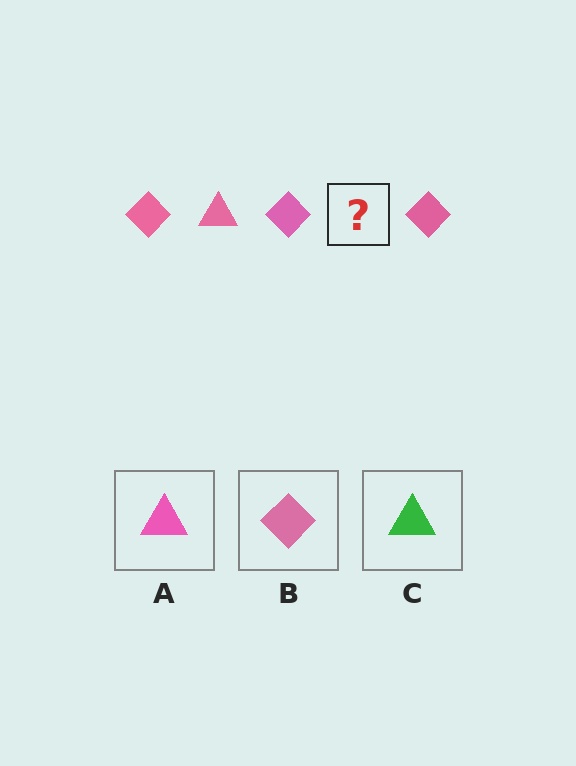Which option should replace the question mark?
Option A.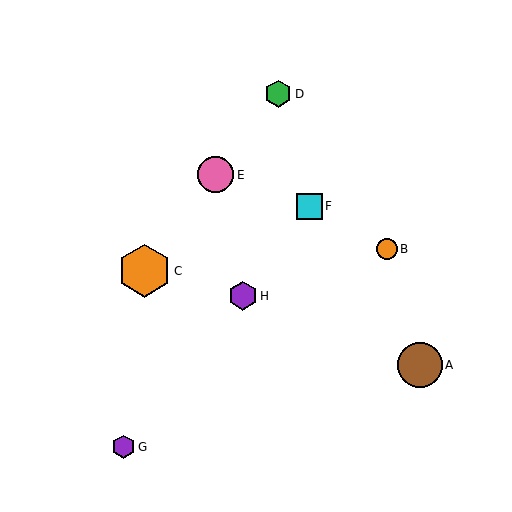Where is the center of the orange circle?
The center of the orange circle is at (387, 249).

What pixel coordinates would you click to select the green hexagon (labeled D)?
Click at (278, 94) to select the green hexagon D.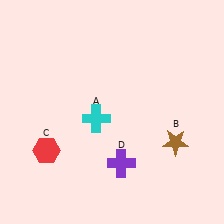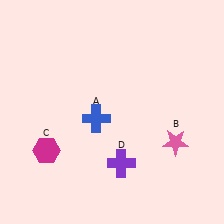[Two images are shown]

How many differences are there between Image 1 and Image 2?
There are 3 differences between the two images.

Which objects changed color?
A changed from cyan to blue. B changed from brown to pink. C changed from red to magenta.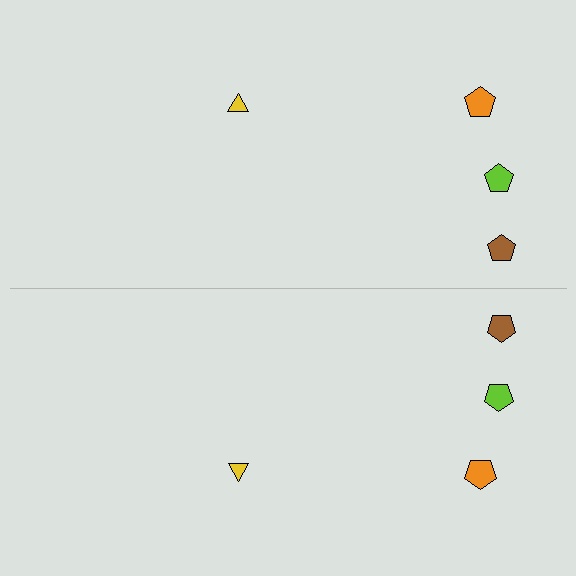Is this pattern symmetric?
Yes, this pattern has bilateral (reflection) symmetry.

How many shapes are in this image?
There are 8 shapes in this image.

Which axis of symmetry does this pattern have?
The pattern has a horizontal axis of symmetry running through the center of the image.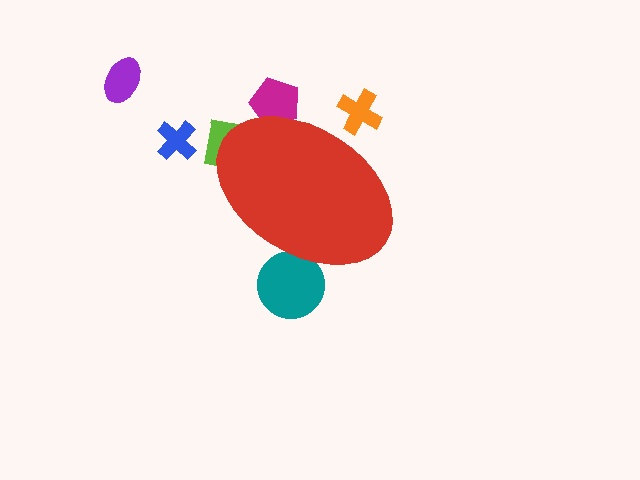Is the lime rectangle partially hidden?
Yes, the lime rectangle is partially hidden behind the red ellipse.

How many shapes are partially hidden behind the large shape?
4 shapes are partially hidden.